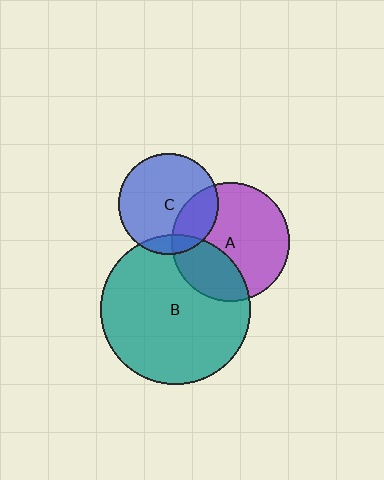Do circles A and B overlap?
Yes.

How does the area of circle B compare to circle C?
Approximately 2.2 times.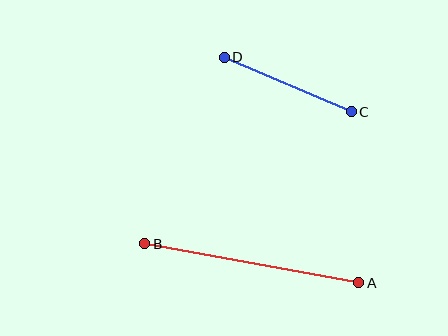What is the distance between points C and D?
The distance is approximately 138 pixels.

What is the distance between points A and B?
The distance is approximately 218 pixels.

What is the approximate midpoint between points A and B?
The midpoint is at approximately (252, 263) pixels.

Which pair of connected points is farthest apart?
Points A and B are farthest apart.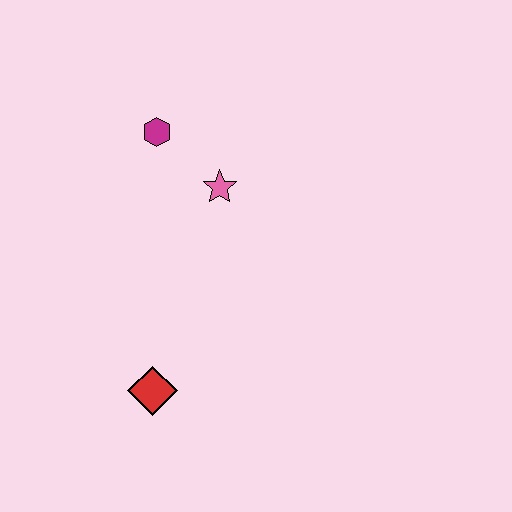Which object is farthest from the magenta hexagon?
The red diamond is farthest from the magenta hexagon.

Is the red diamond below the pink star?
Yes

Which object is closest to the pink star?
The magenta hexagon is closest to the pink star.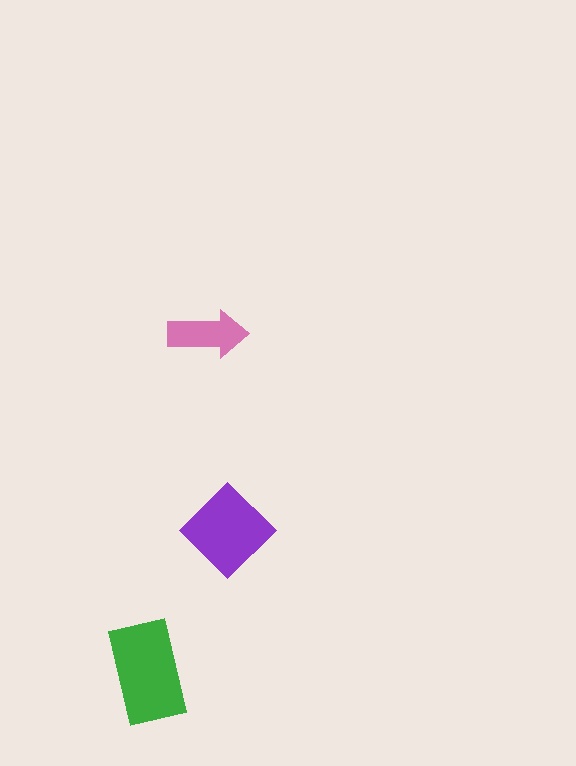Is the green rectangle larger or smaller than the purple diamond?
Larger.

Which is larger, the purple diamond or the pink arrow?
The purple diamond.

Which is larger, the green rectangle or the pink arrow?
The green rectangle.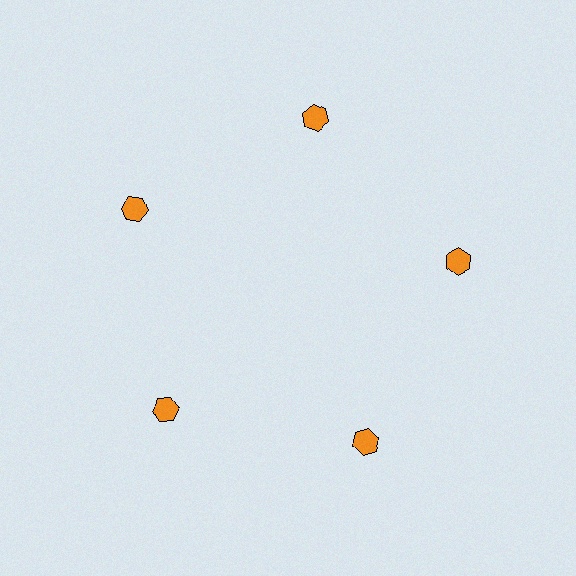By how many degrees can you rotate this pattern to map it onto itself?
The pattern maps onto itself every 72 degrees of rotation.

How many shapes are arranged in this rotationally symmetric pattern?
There are 5 shapes, arranged in 5 groups of 1.